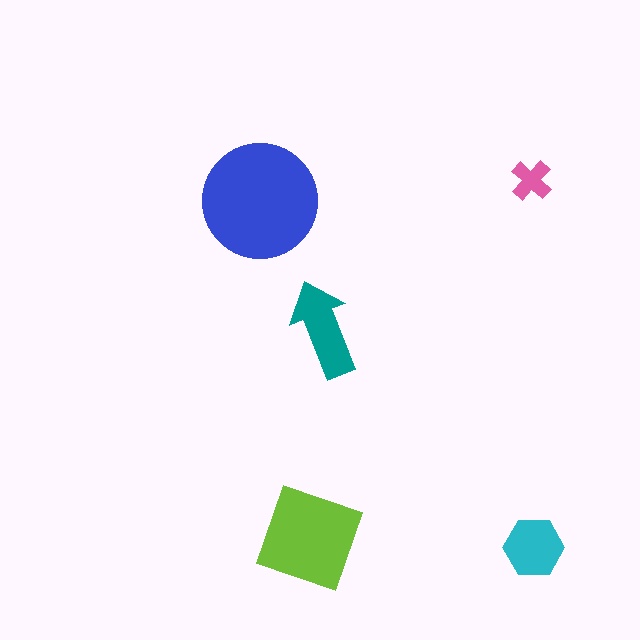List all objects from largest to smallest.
The blue circle, the lime square, the teal arrow, the cyan hexagon, the pink cross.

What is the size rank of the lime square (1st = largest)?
2nd.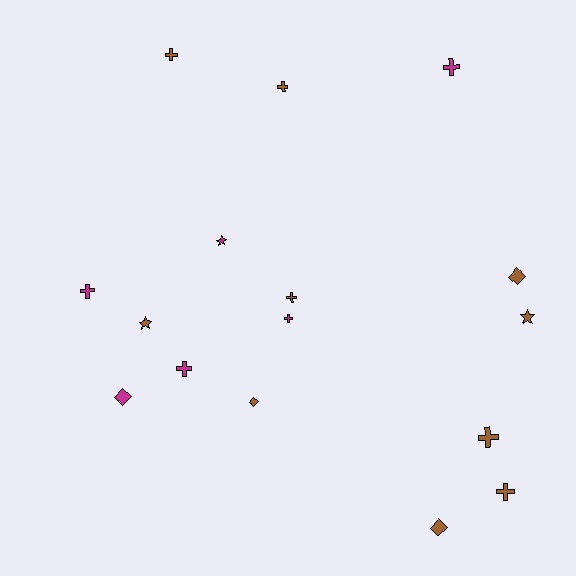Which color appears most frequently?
Brown, with 10 objects.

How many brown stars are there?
There are 2 brown stars.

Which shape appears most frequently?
Cross, with 9 objects.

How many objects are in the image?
There are 16 objects.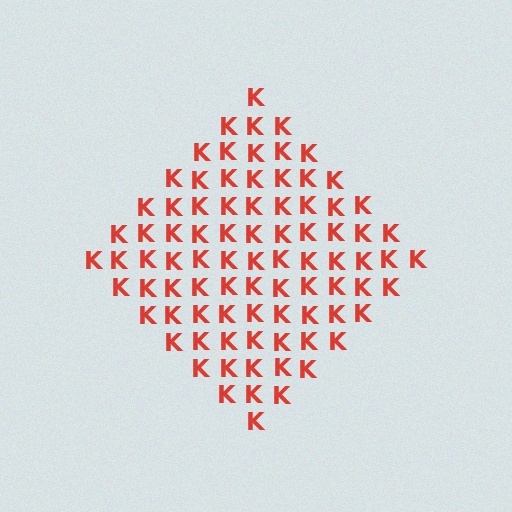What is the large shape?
The large shape is a diamond.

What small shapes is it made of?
It is made of small letter K's.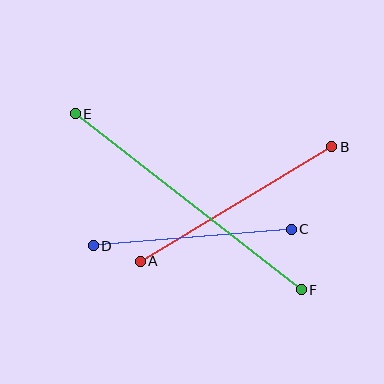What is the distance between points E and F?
The distance is approximately 286 pixels.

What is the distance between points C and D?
The distance is approximately 199 pixels.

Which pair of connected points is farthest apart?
Points E and F are farthest apart.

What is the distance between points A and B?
The distance is approximately 223 pixels.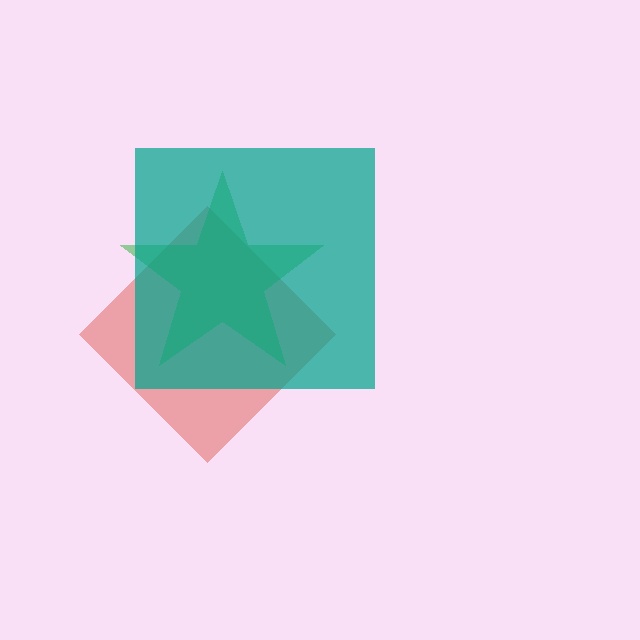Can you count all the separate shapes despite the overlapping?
Yes, there are 3 separate shapes.